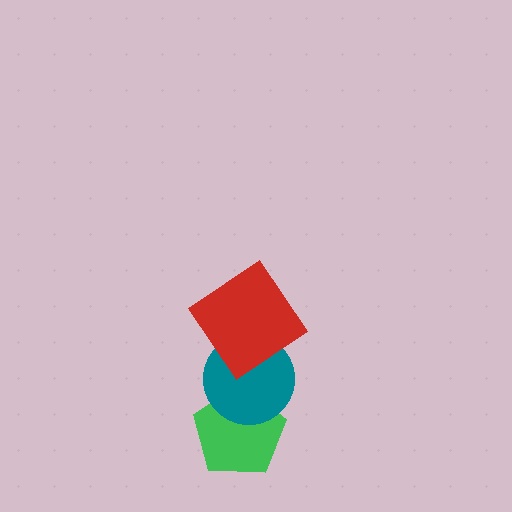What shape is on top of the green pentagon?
The teal circle is on top of the green pentagon.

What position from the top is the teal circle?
The teal circle is 2nd from the top.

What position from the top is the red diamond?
The red diamond is 1st from the top.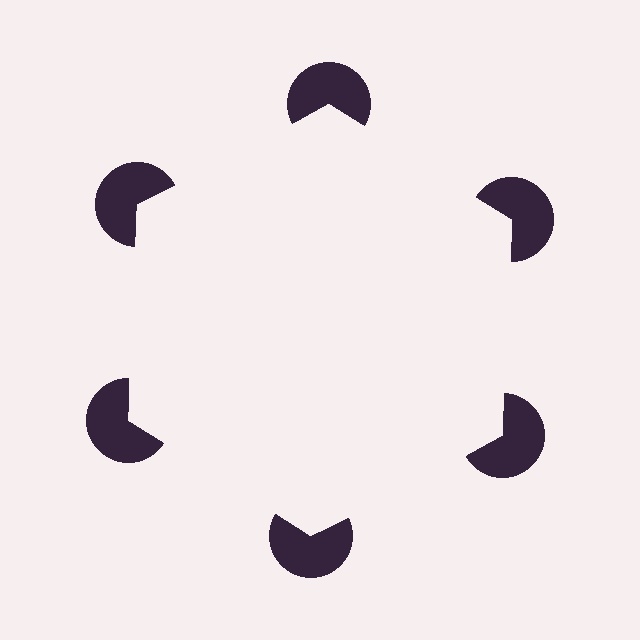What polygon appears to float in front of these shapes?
An illusory hexagon — its edges are inferred from the aligned wedge cuts in the pac-man discs, not physically drawn.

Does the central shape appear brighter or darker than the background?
It typically appears slightly brighter than the background, even though no actual brightness change is drawn.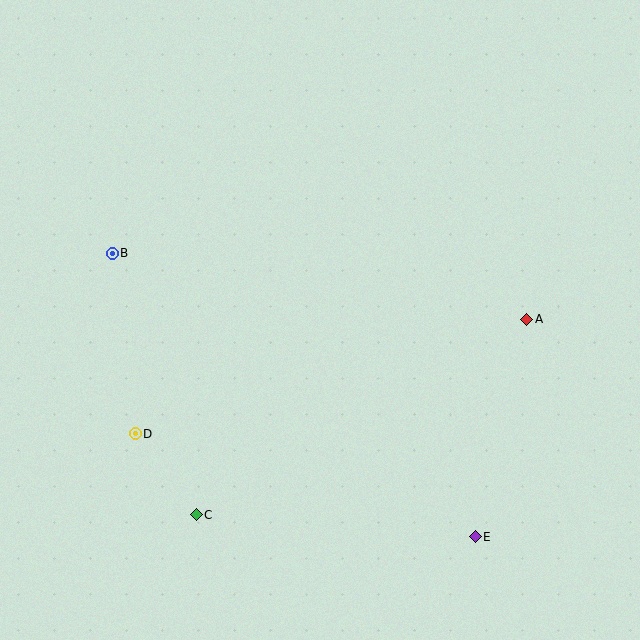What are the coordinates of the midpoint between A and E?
The midpoint between A and E is at (501, 428).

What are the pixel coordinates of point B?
Point B is at (112, 253).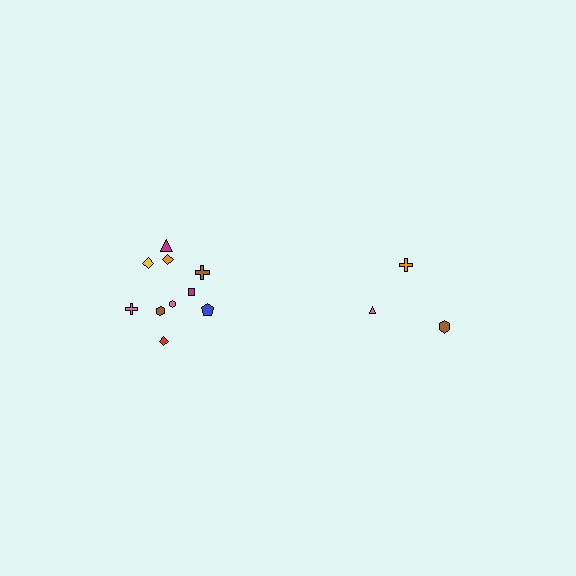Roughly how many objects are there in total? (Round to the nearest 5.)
Roughly 15 objects in total.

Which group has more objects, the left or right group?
The left group.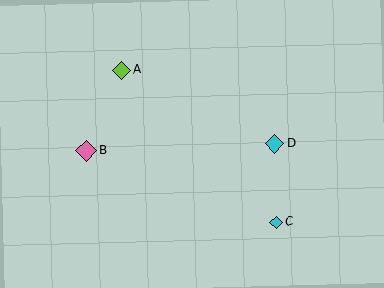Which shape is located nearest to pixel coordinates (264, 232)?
The cyan diamond (labeled C) at (276, 222) is nearest to that location.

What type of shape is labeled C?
Shape C is a cyan diamond.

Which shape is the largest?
The pink diamond (labeled B) is the largest.